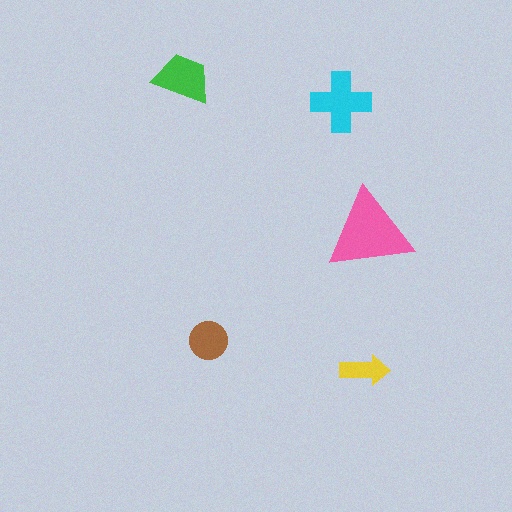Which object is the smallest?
The yellow arrow.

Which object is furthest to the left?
The green trapezoid is leftmost.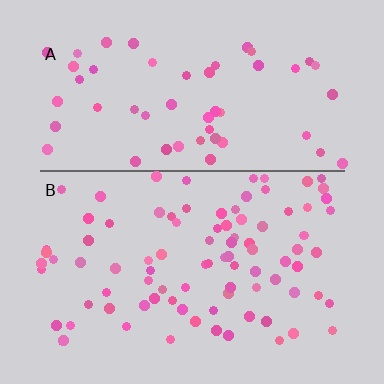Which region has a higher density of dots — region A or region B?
B (the bottom).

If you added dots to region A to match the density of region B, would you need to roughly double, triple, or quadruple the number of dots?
Approximately double.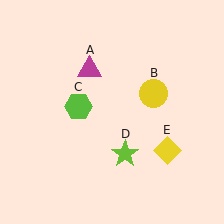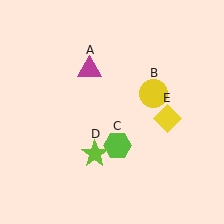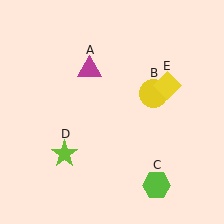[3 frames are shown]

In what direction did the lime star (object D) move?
The lime star (object D) moved left.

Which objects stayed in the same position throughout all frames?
Magenta triangle (object A) and yellow circle (object B) remained stationary.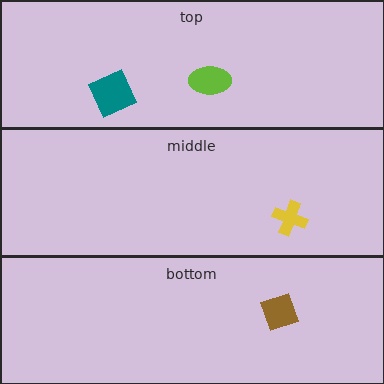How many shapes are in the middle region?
1.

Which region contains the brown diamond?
The bottom region.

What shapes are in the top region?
The lime ellipse, the teal square.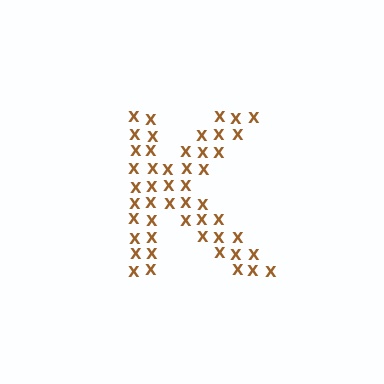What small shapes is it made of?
It is made of small letter X's.